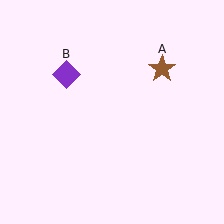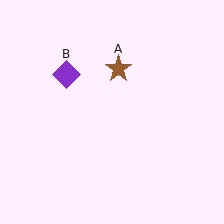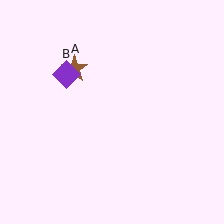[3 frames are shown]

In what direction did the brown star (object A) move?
The brown star (object A) moved left.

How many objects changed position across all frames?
1 object changed position: brown star (object A).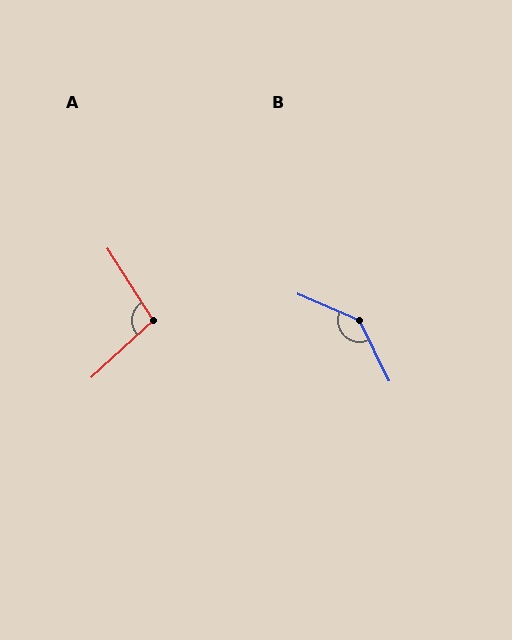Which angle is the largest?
B, at approximately 138 degrees.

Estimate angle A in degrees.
Approximately 100 degrees.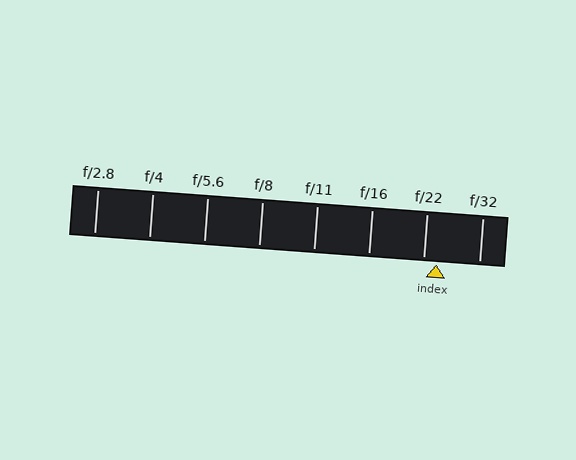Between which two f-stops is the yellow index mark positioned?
The index mark is between f/22 and f/32.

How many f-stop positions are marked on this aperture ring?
There are 8 f-stop positions marked.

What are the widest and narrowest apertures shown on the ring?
The widest aperture shown is f/2.8 and the narrowest is f/32.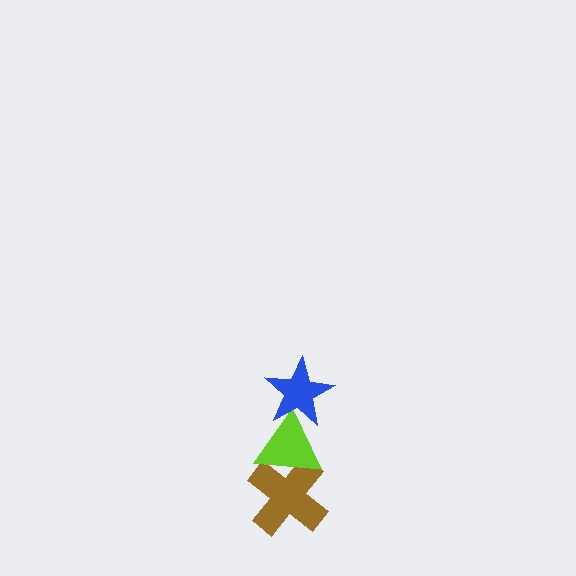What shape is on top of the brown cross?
The lime triangle is on top of the brown cross.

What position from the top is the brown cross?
The brown cross is 3rd from the top.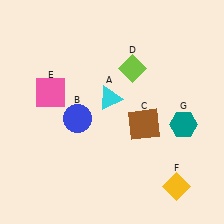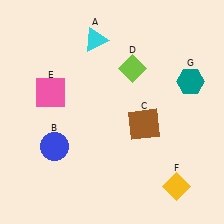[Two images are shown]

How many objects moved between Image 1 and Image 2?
3 objects moved between the two images.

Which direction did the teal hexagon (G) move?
The teal hexagon (G) moved up.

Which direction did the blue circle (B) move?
The blue circle (B) moved down.